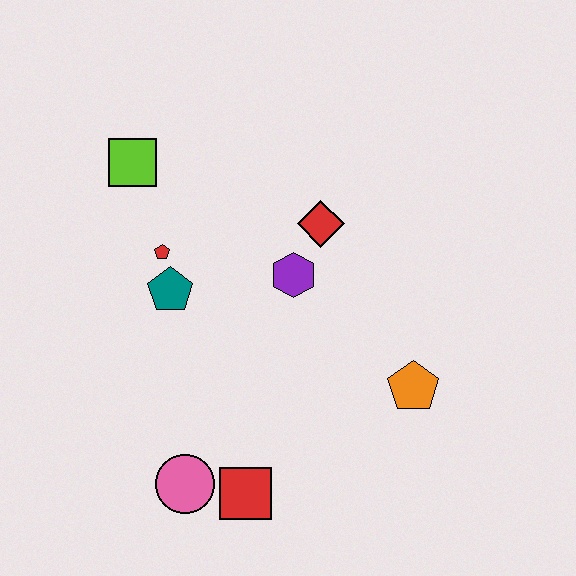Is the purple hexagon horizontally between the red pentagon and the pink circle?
No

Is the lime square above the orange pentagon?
Yes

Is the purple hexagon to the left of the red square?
No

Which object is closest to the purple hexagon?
The red diamond is closest to the purple hexagon.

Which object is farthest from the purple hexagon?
The pink circle is farthest from the purple hexagon.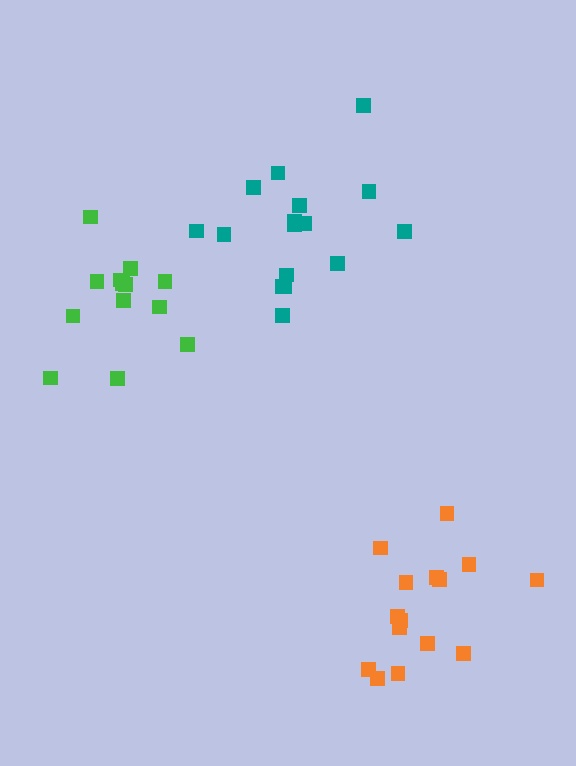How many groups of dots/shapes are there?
There are 3 groups.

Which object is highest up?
The teal cluster is topmost.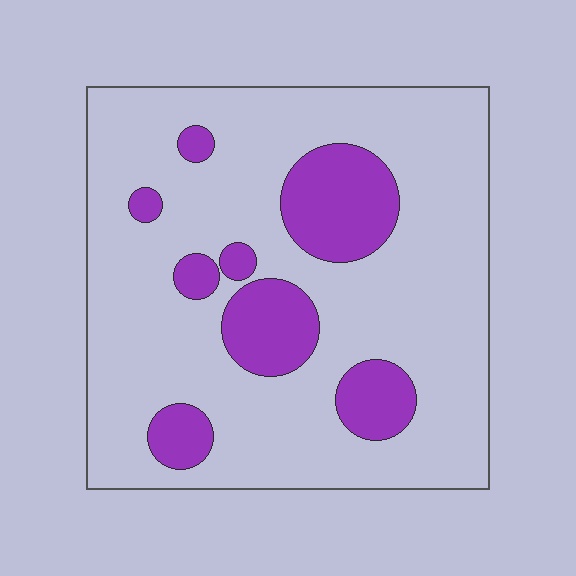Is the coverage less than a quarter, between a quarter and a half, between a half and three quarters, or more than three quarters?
Less than a quarter.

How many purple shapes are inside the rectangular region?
8.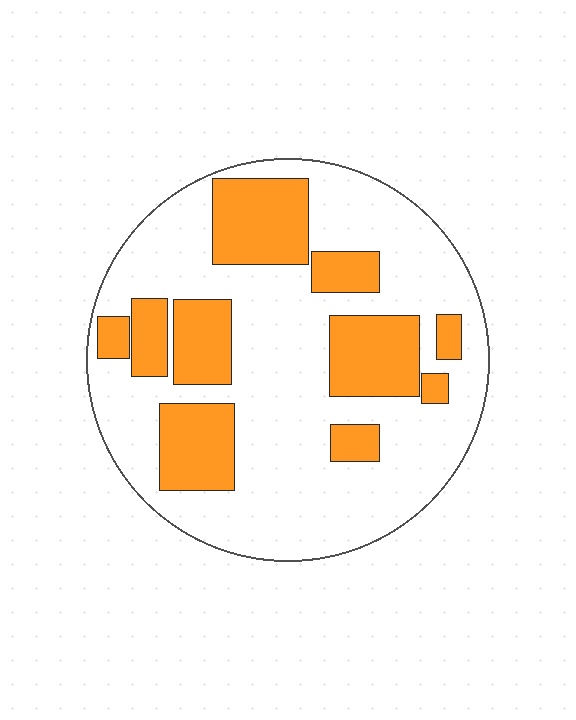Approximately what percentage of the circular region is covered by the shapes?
Approximately 30%.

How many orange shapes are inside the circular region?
10.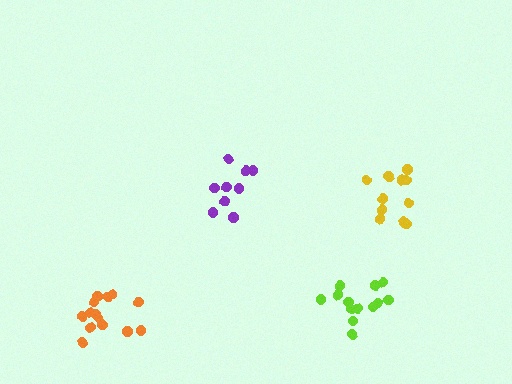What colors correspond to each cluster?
The clusters are colored: purple, lime, orange, yellow.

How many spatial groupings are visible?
There are 4 spatial groupings.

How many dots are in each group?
Group 1: 9 dots, Group 2: 13 dots, Group 3: 14 dots, Group 4: 12 dots (48 total).